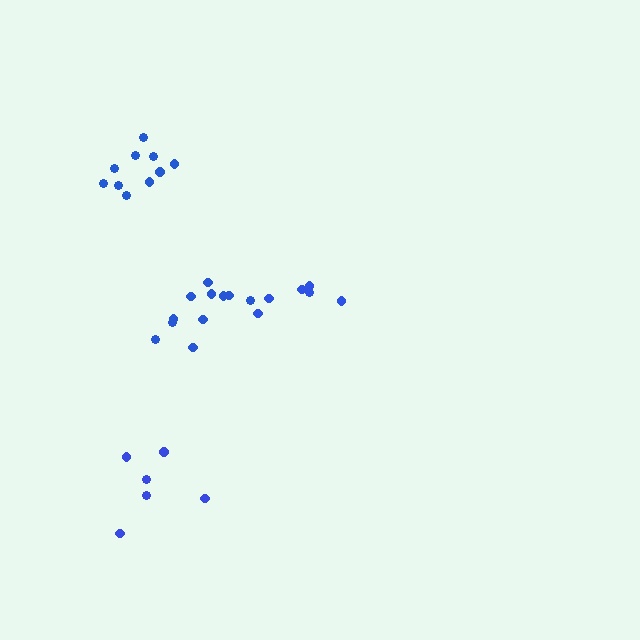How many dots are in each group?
Group 1: 11 dots, Group 2: 10 dots, Group 3: 6 dots, Group 4: 6 dots (33 total).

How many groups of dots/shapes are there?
There are 4 groups.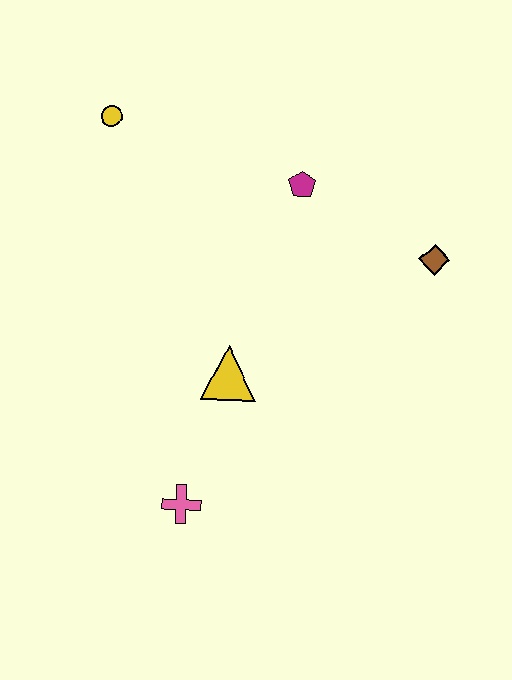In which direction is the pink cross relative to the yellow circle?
The pink cross is below the yellow circle.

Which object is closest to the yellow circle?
The magenta pentagon is closest to the yellow circle.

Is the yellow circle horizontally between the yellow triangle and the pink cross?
No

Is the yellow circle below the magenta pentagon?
No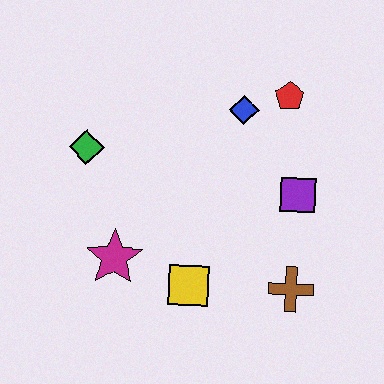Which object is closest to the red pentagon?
The blue diamond is closest to the red pentagon.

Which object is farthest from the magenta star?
The red pentagon is farthest from the magenta star.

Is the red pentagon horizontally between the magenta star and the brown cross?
Yes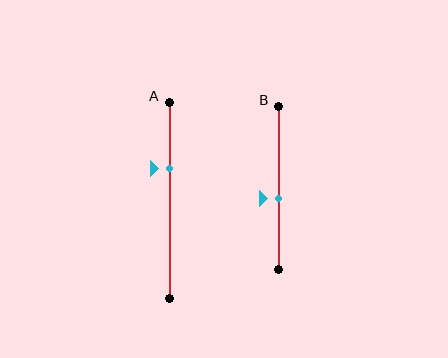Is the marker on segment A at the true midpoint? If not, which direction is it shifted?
No, the marker on segment A is shifted upward by about 16% of the segment length.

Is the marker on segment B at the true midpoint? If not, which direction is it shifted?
No, the marker on segment B is shifted downward by about 7% of the segment length.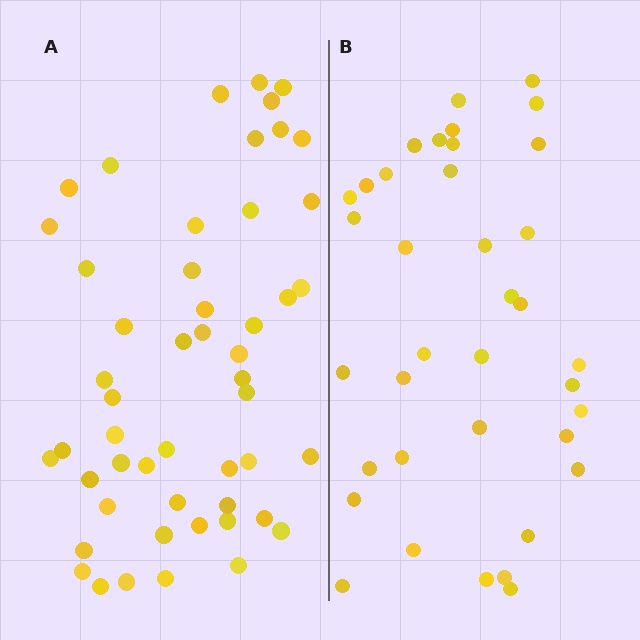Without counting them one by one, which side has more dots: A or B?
Region A (the left region) has more dots.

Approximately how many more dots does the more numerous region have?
Region A has approximately 15 more dots than region B.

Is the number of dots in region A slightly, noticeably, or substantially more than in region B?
Region A has noticeably more, but not dramatically so. The ratio is roughly 1.4 to 1.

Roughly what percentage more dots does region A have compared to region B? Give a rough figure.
About 40% more.